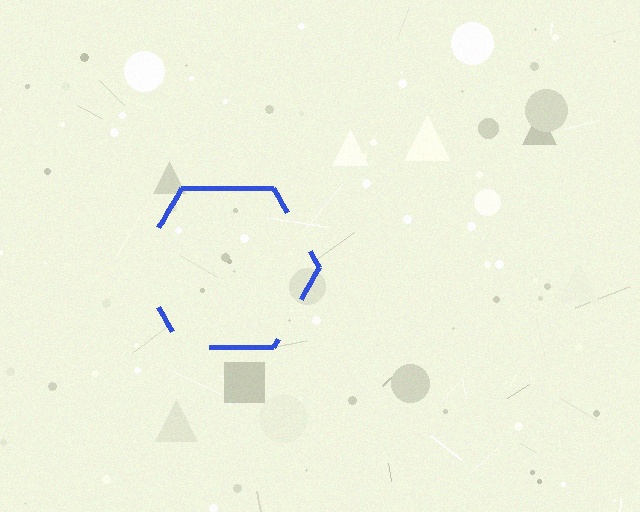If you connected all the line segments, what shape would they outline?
They would outline a hexagon.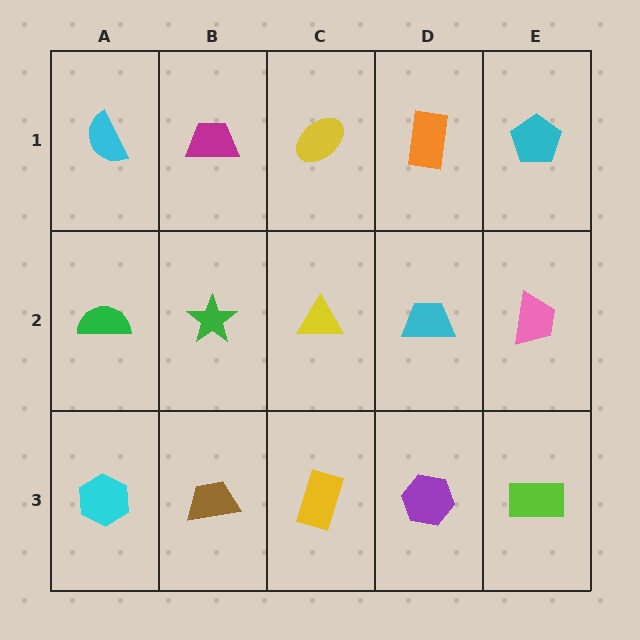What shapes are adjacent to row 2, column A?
A cyan semicircle (row 1, column A), a cyan hexagon (row 3, column A), a green star (row 2, column B).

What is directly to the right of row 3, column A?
A brown trapezoid.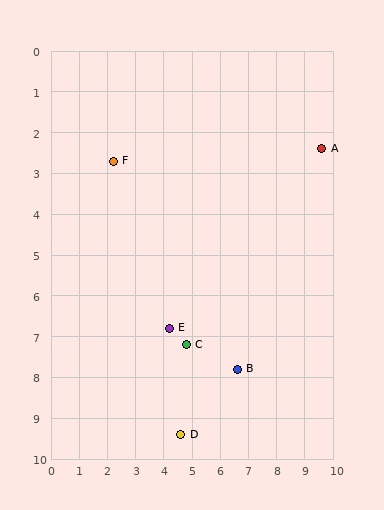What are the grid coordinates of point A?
Point A is at approximately (9.6, 2.4).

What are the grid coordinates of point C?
Point C is at approximately (4.8, 7.2).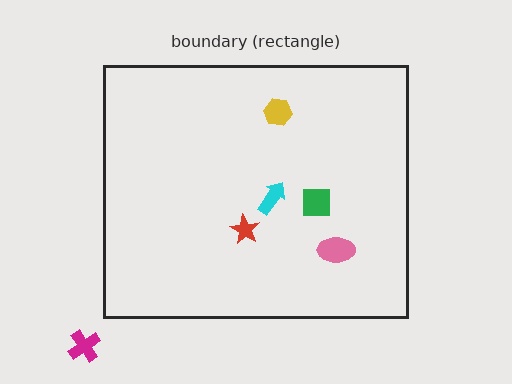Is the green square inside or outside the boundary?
Inside.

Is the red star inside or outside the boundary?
Inside.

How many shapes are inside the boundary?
5 inside, 1 outside.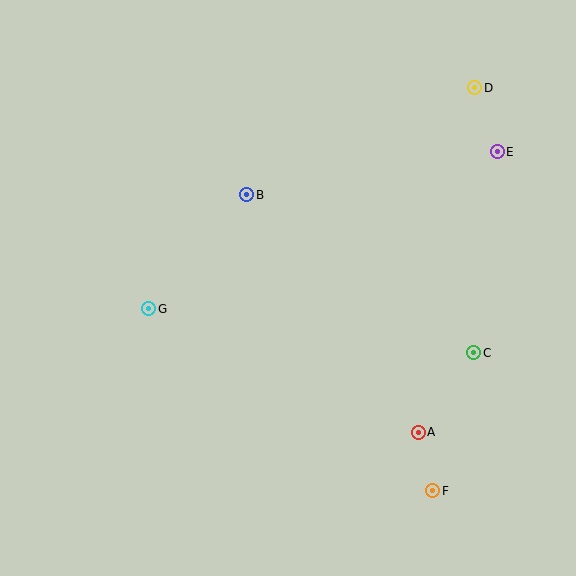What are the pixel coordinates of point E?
Point E is at (497, 152).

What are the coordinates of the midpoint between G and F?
The midpoint between G and F is at (291, 400).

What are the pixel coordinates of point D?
Point D is at (475, 88).